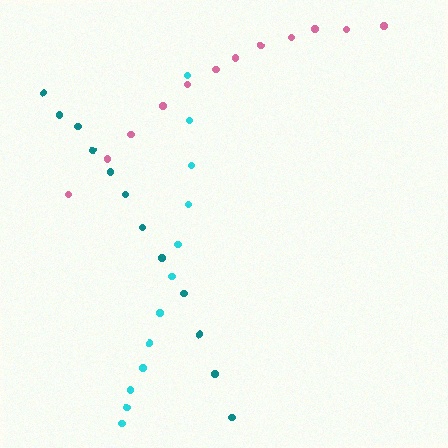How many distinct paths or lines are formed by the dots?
There are 3 distinct paths.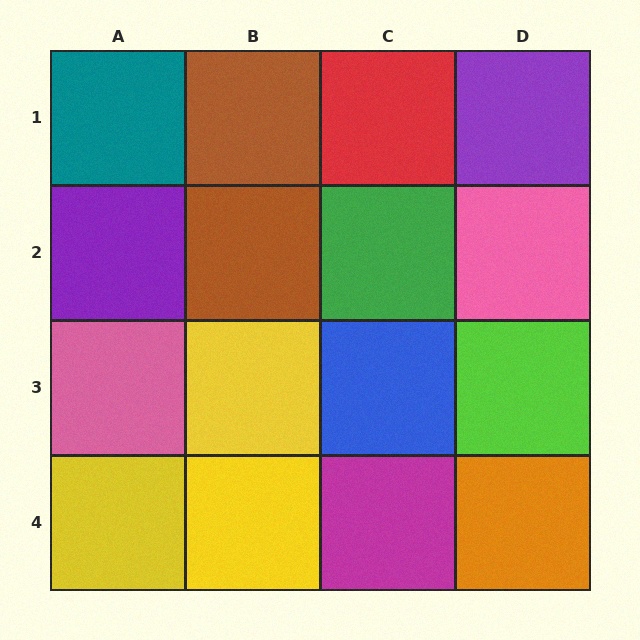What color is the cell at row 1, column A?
Teal.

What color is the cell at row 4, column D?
Orange.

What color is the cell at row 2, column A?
Purple.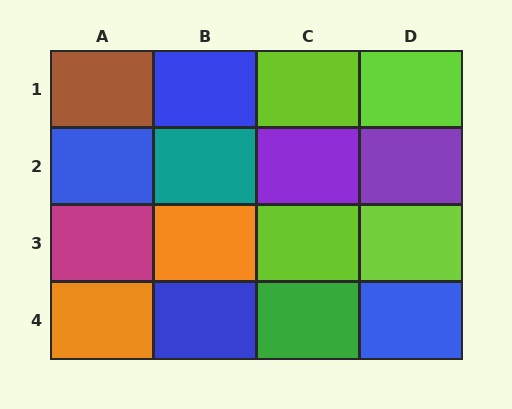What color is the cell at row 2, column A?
Blue.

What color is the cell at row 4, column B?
Blue.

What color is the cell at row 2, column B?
Teal.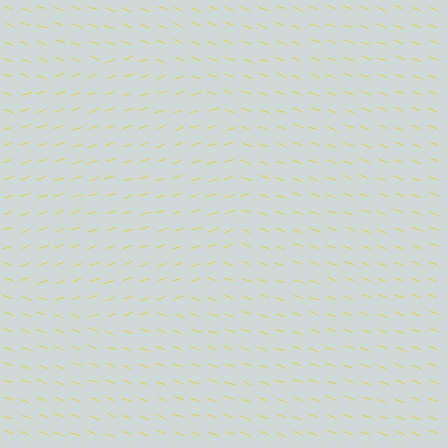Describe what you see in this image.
The image is filled with small yellow line segments. A circle region in the image has lines oriented differently from the surrounding lines, creating a visible texture boundary.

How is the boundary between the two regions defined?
The boundary is defined purely by a change in line orientation (approximately 37 degrees difference). All lines are the same color and thickness.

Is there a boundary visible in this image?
Yes, there is a texture boundary formed by a change in line orientation.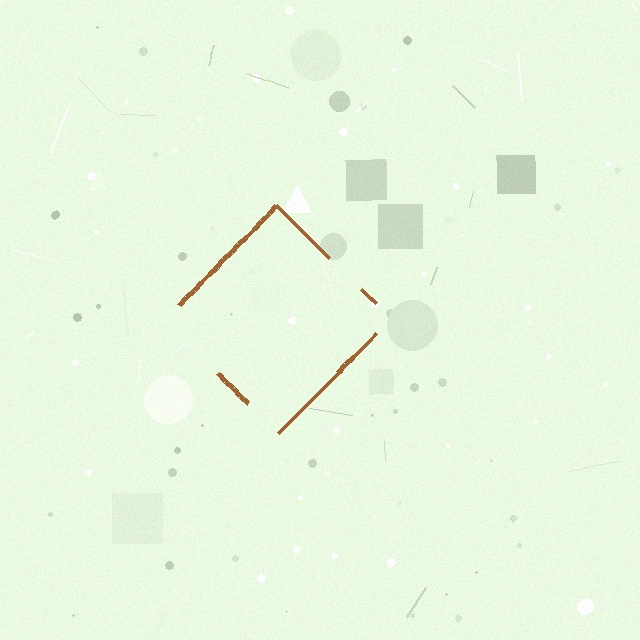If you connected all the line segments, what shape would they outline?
They would outline a diamond.